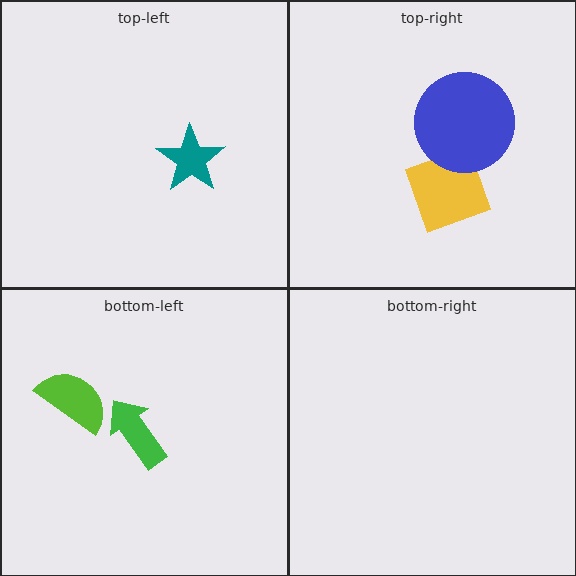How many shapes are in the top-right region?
2.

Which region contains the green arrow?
The bottom-left region.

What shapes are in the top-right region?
The yellow diamond, the blue circle.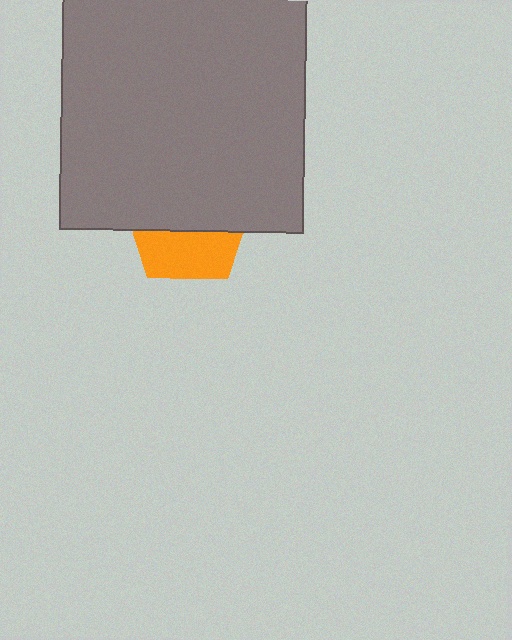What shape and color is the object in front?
The object in front is a gray square.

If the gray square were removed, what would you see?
You would see the complete orange pentagon.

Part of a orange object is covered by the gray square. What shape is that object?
It is a pentagon.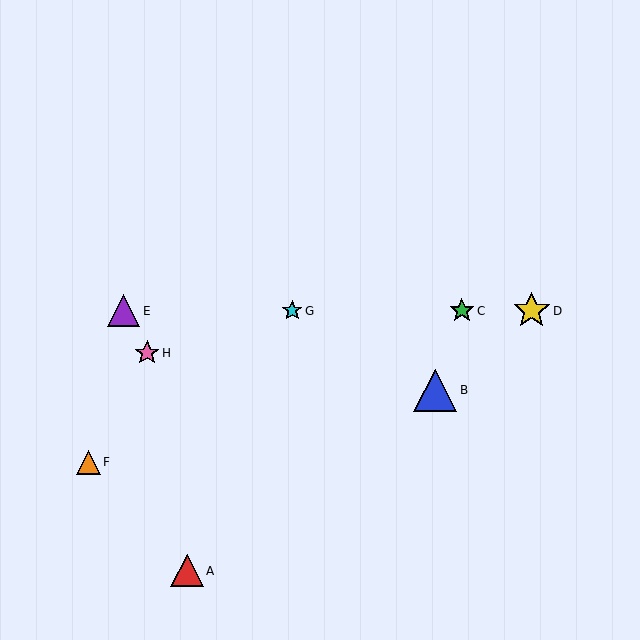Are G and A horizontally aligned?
No, G is at y≈311 and A is at y≈571.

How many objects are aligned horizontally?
4 objects (C, D, E, G) are aligned horizontally.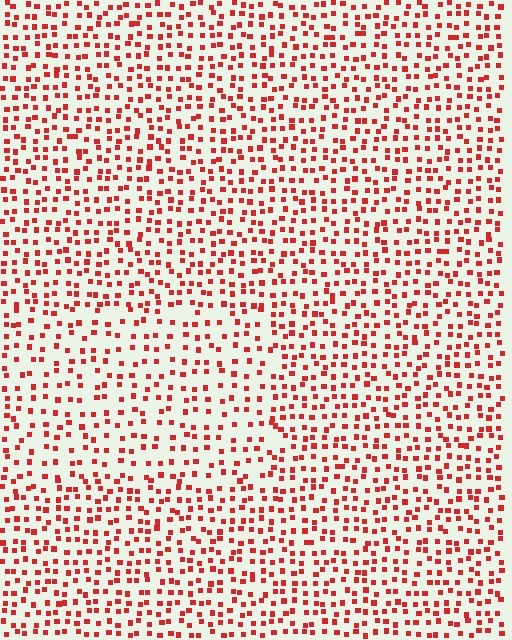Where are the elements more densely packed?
The elements are more densely packed outside the rectangle boundary.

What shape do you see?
I see a rectangle.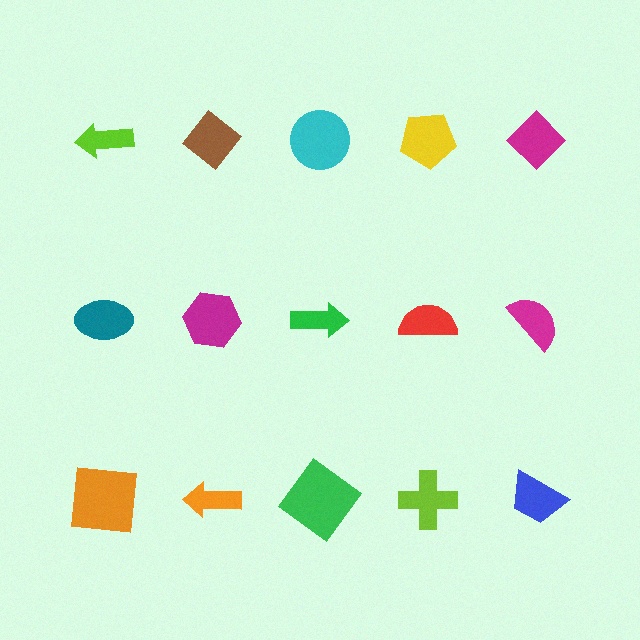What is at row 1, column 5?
A magenta diamond.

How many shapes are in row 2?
5 shapes.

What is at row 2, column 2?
A magenta hexagon.